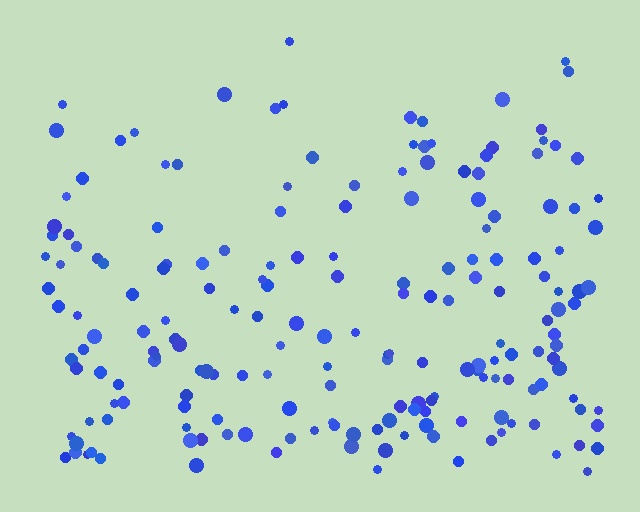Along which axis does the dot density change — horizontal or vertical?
Vertical.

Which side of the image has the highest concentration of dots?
The bottom.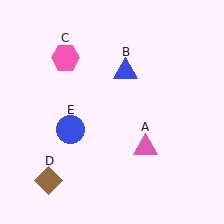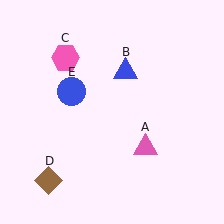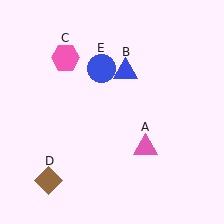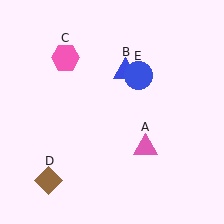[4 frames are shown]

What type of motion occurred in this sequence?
The blue circle (object E) rotated clockwise around the center of the scene.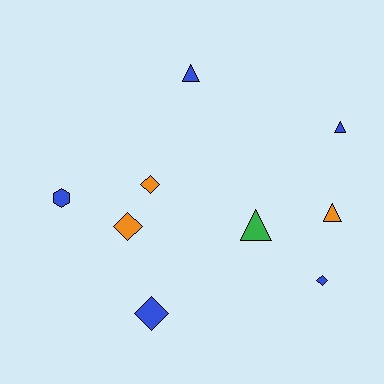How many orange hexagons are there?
There are no orange hexagons.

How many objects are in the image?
There are 9 objects.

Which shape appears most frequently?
Triangle, with 4 objects.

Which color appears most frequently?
Blue, with 5 objects.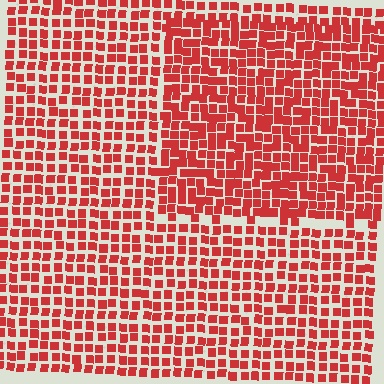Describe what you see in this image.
The image contains small red elements arranged at two different densities. A rectangle-shaped region is visible where the elements are more densely packed than the surrounding area.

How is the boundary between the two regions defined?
The boundary is defined by a change in element density (approximately 1.4x ratio). All elements are the same color, size, and shape.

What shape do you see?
I see a rectangle.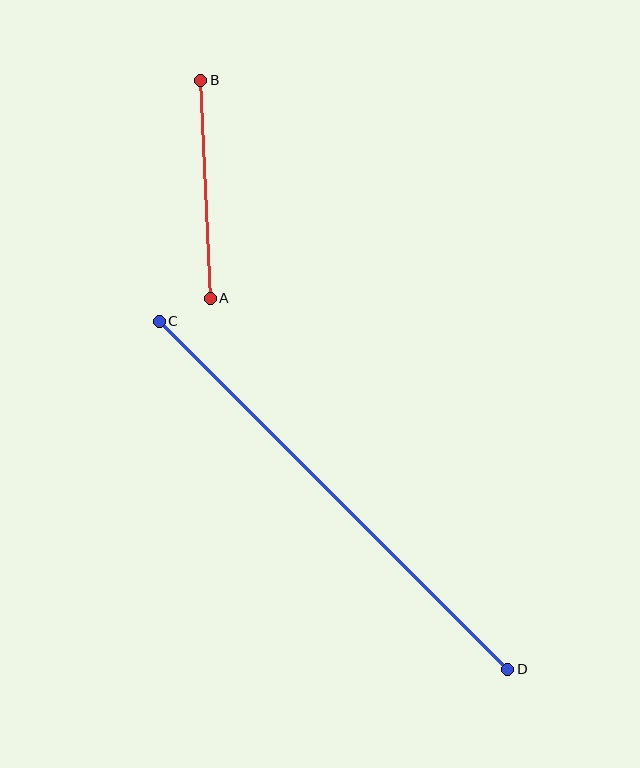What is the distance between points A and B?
The distance is approximately 218 pixels.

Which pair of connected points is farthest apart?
Points C and D are farthest apart.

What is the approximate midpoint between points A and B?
The midpoint is at approximately (206, 189) pixels.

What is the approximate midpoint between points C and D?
The midpoint is at approximately (334, 495) pixels.